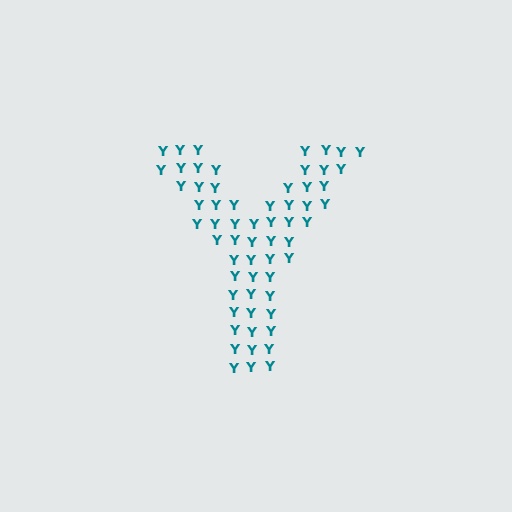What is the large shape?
The large shape is the letter Y.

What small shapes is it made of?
It is made of small letter Y's.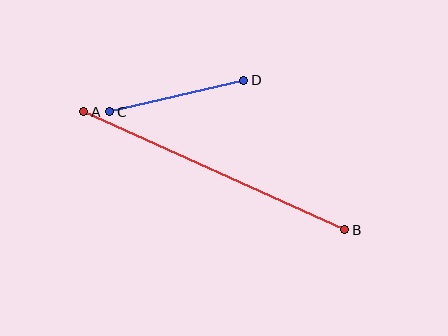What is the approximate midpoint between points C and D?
The midpoint is at approximately (177, 96) pixels.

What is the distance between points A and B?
The distance is approximately 286 pixels.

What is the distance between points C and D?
The distance is approximately 138 pixels.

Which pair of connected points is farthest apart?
Points A and B are farthest apart.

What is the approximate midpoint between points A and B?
The midpoint is at approximately (214, 171) pixels.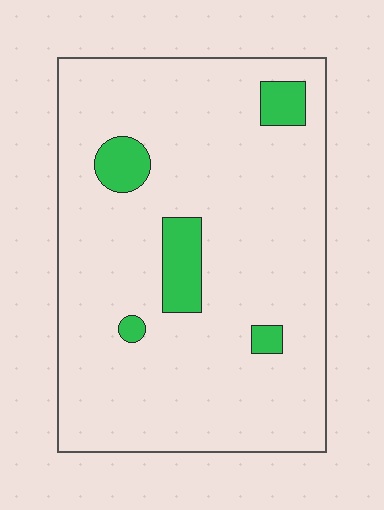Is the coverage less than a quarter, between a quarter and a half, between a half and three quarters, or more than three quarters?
Less than a quarter.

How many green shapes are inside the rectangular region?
5.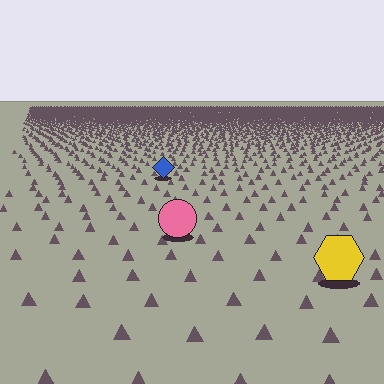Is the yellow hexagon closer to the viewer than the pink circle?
Yes. The yellow hexagon is closer — you can tell from the texture gradient: the ground texture is coarser near it.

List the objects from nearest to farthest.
From nearest to farthest: the yellow hexagon, the pink circle, the blue diamond.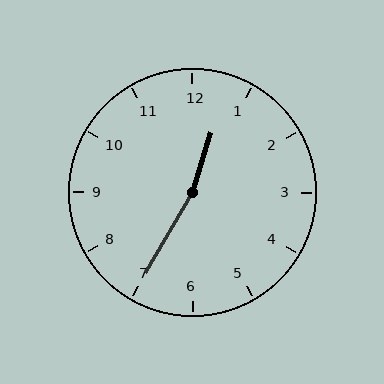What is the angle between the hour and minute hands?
Approximately 168 degrees.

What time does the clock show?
12:35.